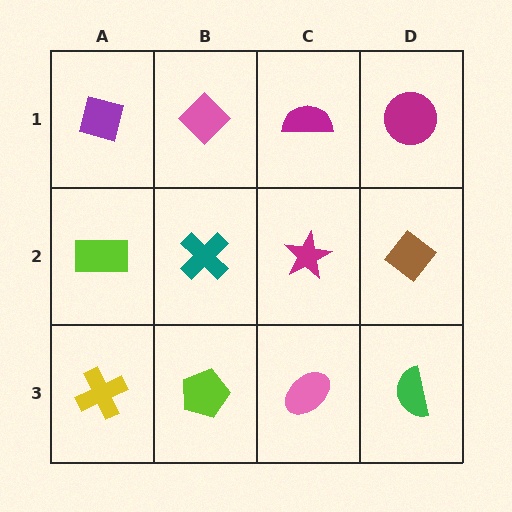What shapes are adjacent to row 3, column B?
A teal cross (row 2, column B), a yellow cross (row 3, column A), a pink ellipse (row 3, column C).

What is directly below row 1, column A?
A lime rectangle.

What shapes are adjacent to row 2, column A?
A purple diamond (row 1, column A), a yellow cross (row 3, column A), a teal cross (row 2, column B).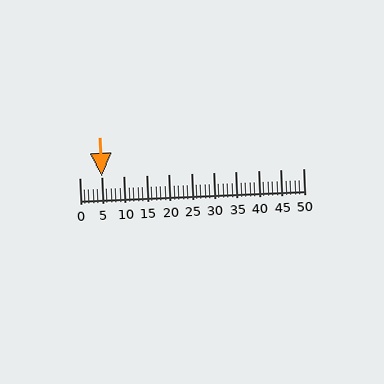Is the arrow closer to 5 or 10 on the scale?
The arrow is closer to 5.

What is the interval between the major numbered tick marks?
The major tick marks are spaced 5 units apart.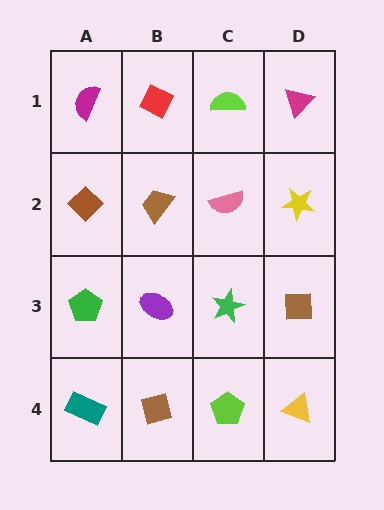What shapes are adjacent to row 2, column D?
A magenta triangle (row 1, column D), a brown square (row 3, column D), a pink semicircle (row 2, column C).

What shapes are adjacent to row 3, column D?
A yellow star (row 2, column D), a yellow triangle (row 4, column D), a green star (row 3, column C).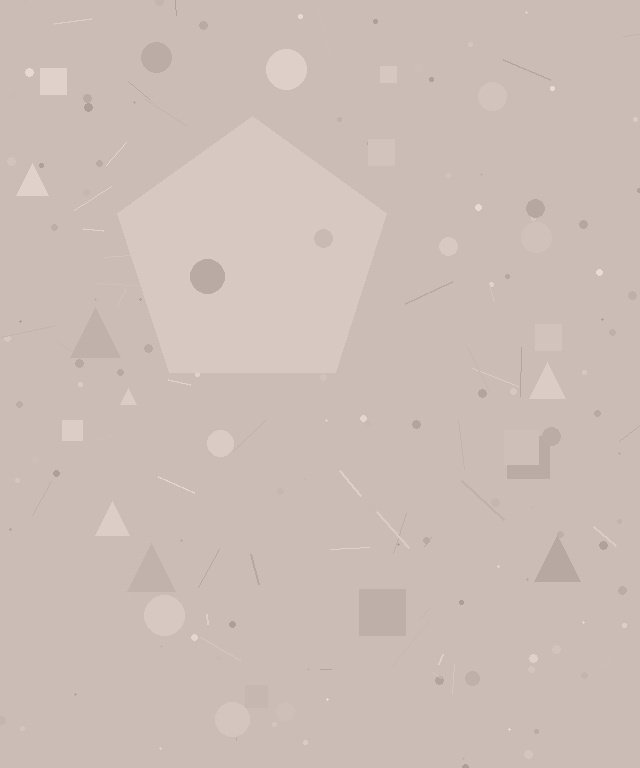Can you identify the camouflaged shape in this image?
The camouflaged shape is a pentagon.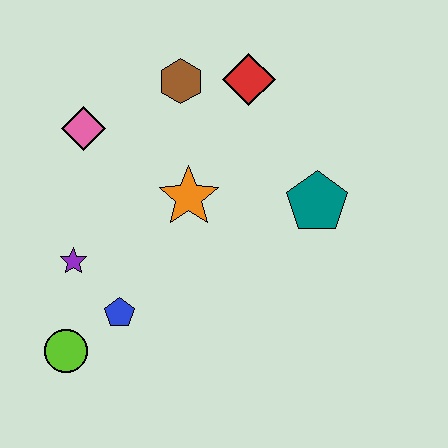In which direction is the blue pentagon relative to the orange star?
The blue pentagon is below the orange star.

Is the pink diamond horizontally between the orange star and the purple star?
Yes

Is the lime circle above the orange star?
No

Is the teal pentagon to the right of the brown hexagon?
Yes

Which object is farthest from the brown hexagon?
The lime circle is farthest from the brown hexagon.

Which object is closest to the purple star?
The blue pentagon is closest to the purple star.